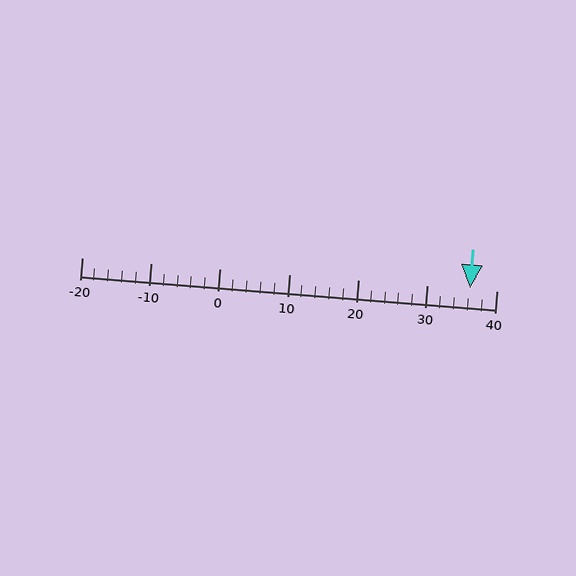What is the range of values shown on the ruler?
The ruler shows values from -20 to 40.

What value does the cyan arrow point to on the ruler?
The cyan arrow points to approximately 36.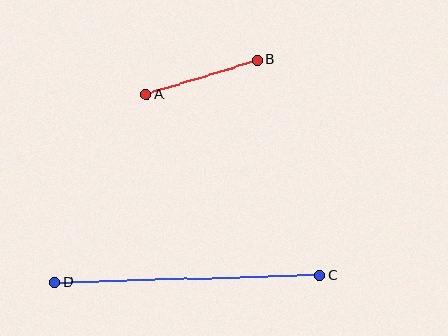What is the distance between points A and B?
The distance is approximately 116 pixels.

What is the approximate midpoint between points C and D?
The midpoint is at approximately (187, 279) pixels.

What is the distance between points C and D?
The distance is approximately 265 pixels.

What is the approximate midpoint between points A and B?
The midpoint is at approximately (202, 77) pixels.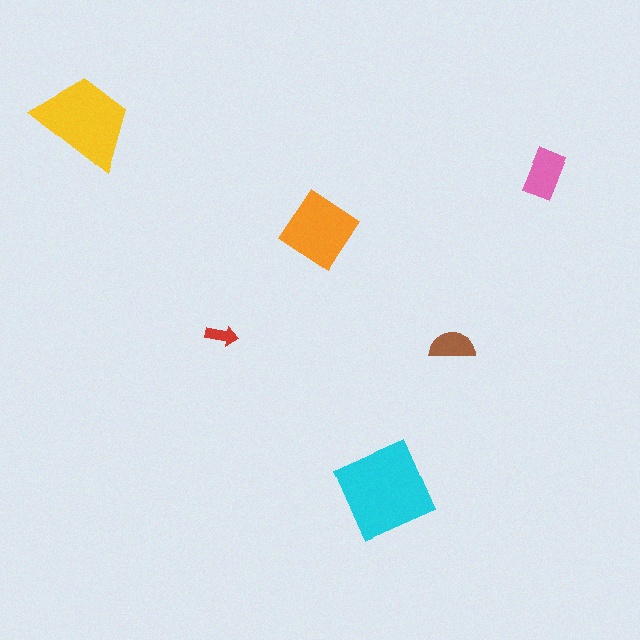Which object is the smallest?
The red arrow.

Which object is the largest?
The cyan square.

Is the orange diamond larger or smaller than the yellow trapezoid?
Smaller.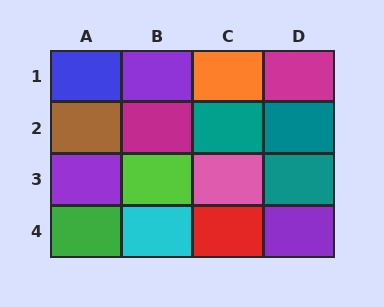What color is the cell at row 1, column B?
Purple.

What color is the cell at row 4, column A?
Green.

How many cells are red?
1 cell is red.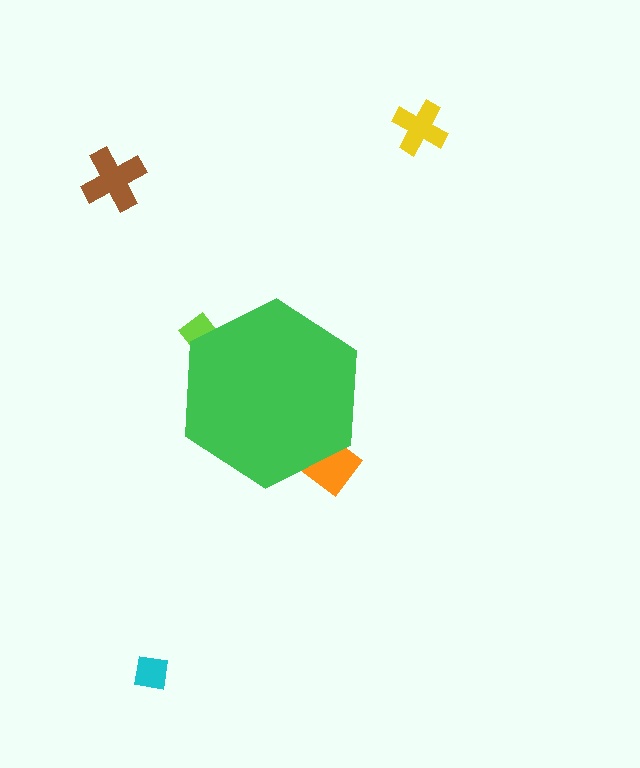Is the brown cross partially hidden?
No, the brown cross is fully visible.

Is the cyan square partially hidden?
No, the cyan square is fully visible.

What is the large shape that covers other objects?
A green hexagon.